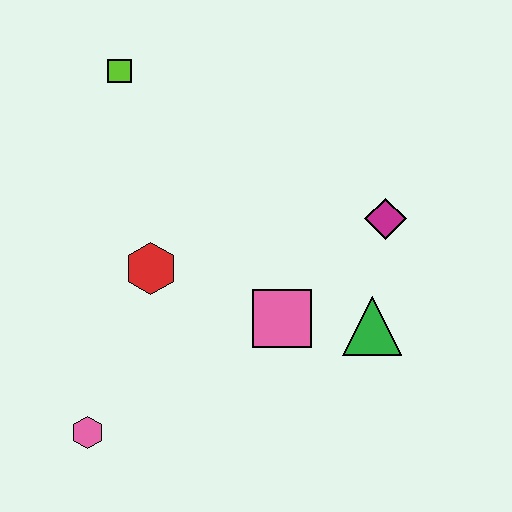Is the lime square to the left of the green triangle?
Yes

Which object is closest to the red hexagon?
The pink square is closest to the red hexagon.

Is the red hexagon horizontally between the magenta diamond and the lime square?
Yes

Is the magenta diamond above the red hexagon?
Yes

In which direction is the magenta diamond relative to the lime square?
The magenta diamond is to the right of the lime square.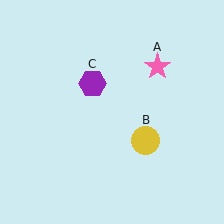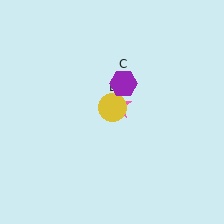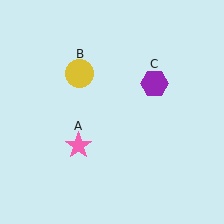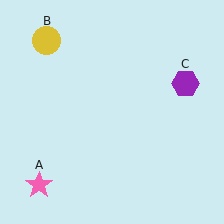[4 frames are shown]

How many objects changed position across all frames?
3 objects changed position: pink star (object A), yellow circle (object B), purple hexagon (object C).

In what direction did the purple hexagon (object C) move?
The purple hexagon (object C) moved right.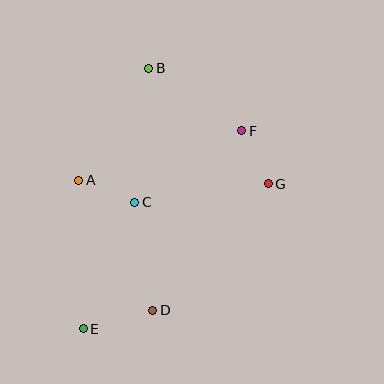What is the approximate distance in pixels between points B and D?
The distance between B and D is approximately 242 pixels.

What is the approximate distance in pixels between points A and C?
The distance between A and C is approximately 60 pixels.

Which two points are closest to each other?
Points F and G are closest to each other.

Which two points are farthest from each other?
Points B and E are farthest from each other.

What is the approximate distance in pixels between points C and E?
The distance between C and E is approximately 137 pixels.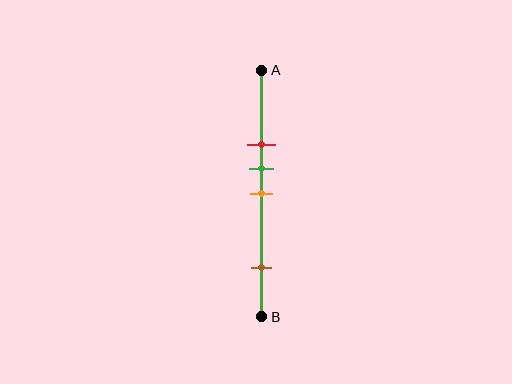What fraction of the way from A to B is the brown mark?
The brown mark is approximately 80% (0.8) of the way from A to B.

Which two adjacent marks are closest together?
The green and orange marks are the closest adjacent pair.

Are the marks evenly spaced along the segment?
No, the marks are not evenly spaced.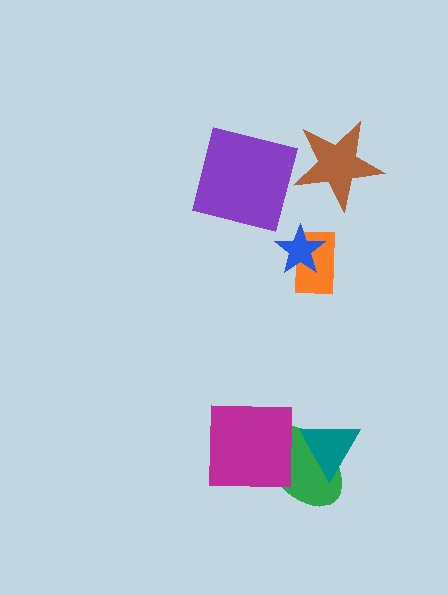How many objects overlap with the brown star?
0 objects overlap with the brown star.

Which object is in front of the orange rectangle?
The blue star is in front of the orange rectangle.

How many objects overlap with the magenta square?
1 object overlaps with the magenta square.